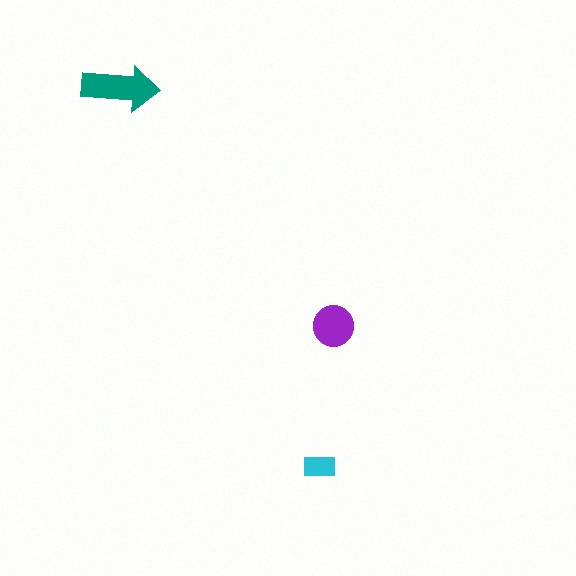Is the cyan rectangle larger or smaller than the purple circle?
Smaller.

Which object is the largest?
The teal arrow.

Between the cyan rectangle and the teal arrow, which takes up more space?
The teal arrow.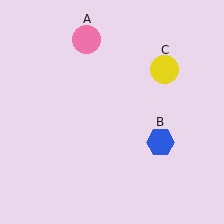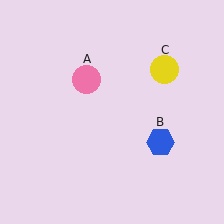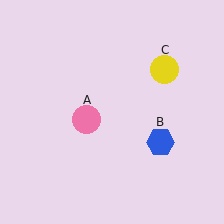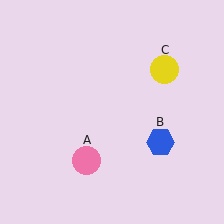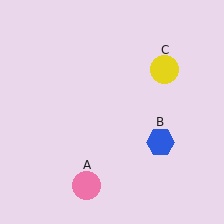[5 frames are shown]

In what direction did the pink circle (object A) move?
The pink circle (object A) moved down.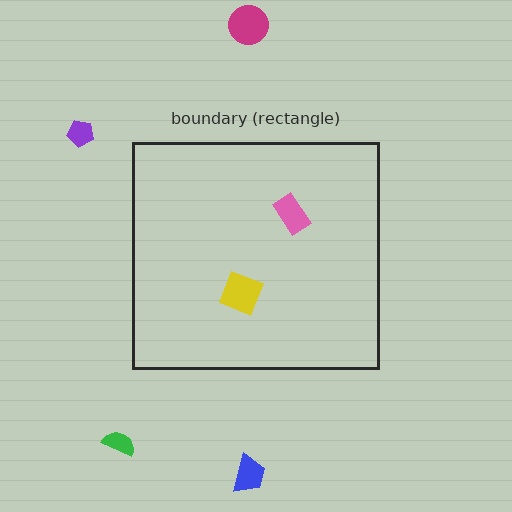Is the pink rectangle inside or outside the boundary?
Inside.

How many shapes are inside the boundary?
2 inside, 4 outside.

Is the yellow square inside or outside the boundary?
Inside.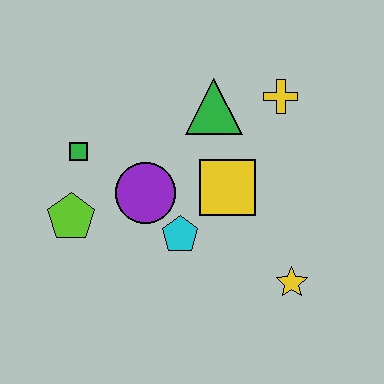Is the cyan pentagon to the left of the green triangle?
Yes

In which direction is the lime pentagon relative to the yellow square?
The lime pentagon is to the left of the yellow square.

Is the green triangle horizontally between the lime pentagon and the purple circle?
No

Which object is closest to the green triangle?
The yellow cross is closest to the green triangle.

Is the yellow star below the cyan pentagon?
Yes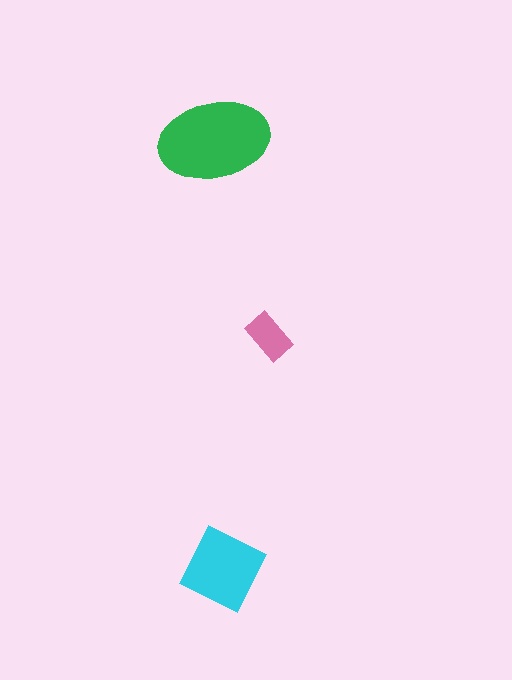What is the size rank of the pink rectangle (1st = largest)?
3rd.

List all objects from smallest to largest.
The pink rectangle, the cyan square, the green ellipse.